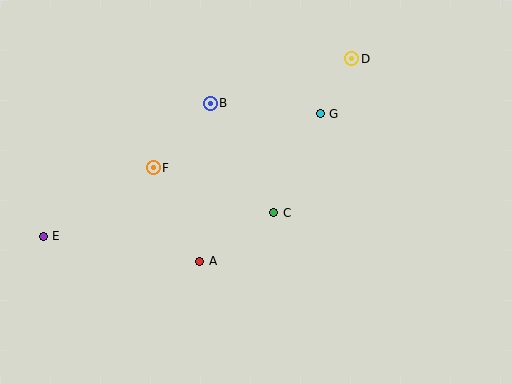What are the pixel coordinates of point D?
Point D is at (352, 59).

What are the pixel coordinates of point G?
Point G is at (320, 114).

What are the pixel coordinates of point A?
Point A is at (200, 261).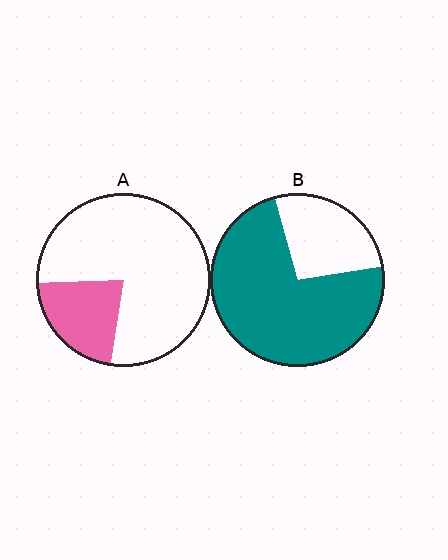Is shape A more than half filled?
No.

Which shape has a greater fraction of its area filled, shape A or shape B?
Shape B.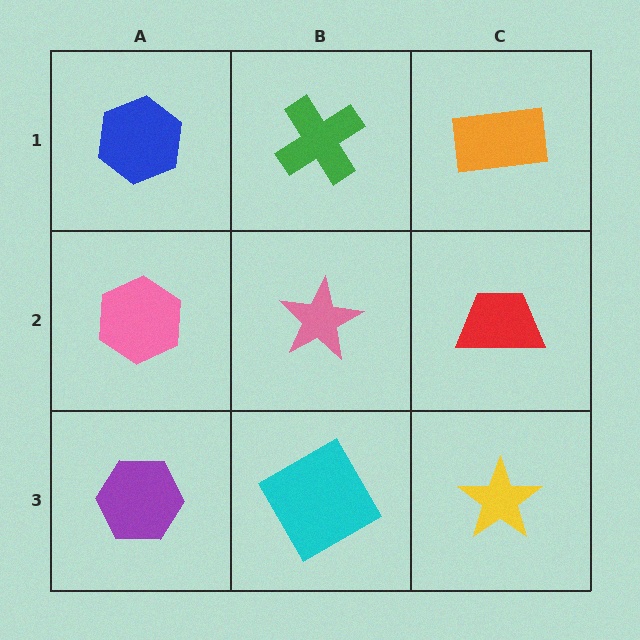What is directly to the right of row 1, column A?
A green cross.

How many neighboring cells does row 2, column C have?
3.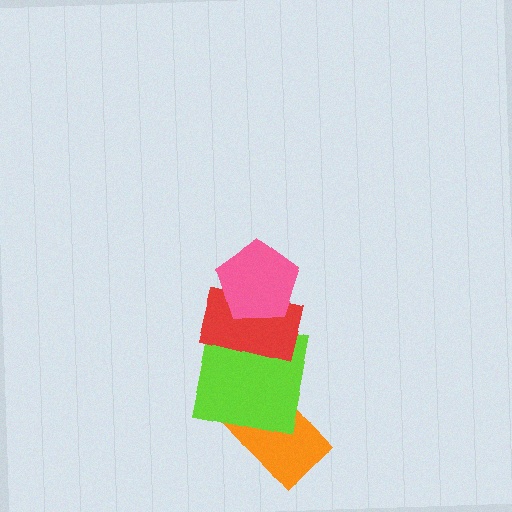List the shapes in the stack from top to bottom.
From top to bottom: the pink pentagon, the red rectangle, the lime square, the orange rectangle.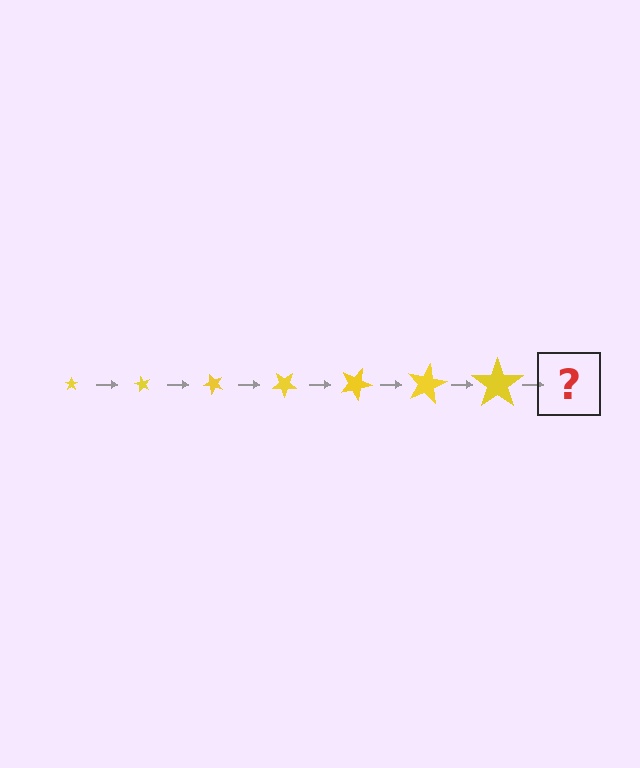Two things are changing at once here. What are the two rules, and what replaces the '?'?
The two rules are that the star grows larger each step and it rotates 60 degrees each step. The '?' should be a star, larger than the previous one and rotated 420 degrees from the start.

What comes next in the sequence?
The next element should be a star, larger than the previous one and rotated 420 degrees from the start.